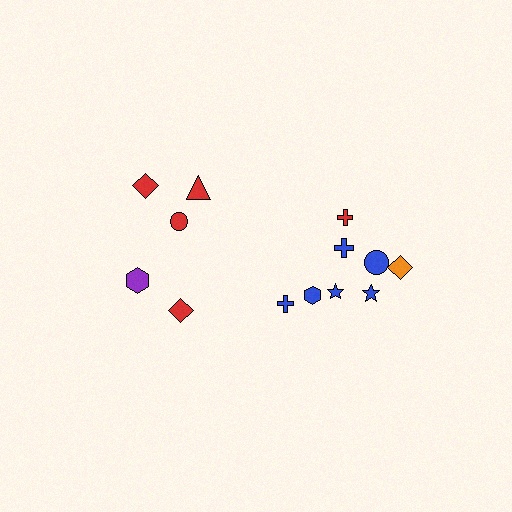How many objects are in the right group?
There are 8 objects.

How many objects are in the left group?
There are 5 objects.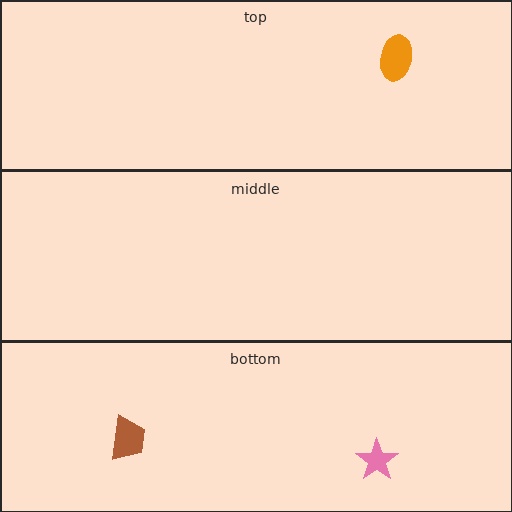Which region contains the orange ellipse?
The top region.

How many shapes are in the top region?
1.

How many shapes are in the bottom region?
2.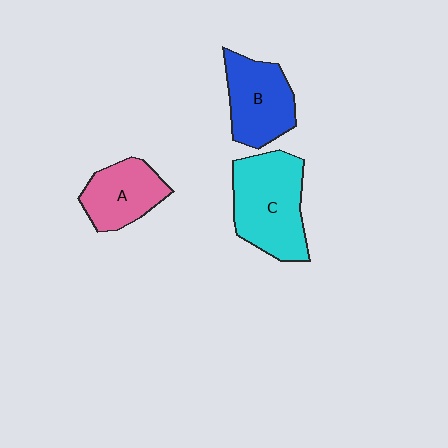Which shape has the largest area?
Shape C (cyan).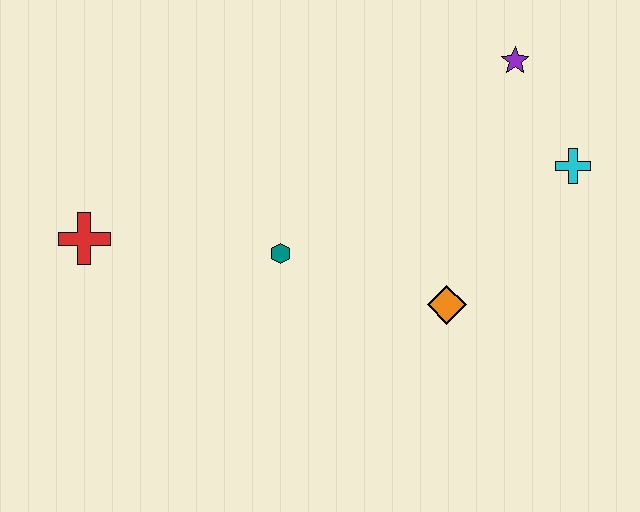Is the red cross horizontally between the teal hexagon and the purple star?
No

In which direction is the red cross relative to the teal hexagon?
The red cross is to the left of the teal hexagon.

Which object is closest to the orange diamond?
The teal hexagon is closest to the orange diamond.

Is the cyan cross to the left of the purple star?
No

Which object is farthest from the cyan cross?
The red cross is farthest from the cyan cross.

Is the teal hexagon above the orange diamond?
Yes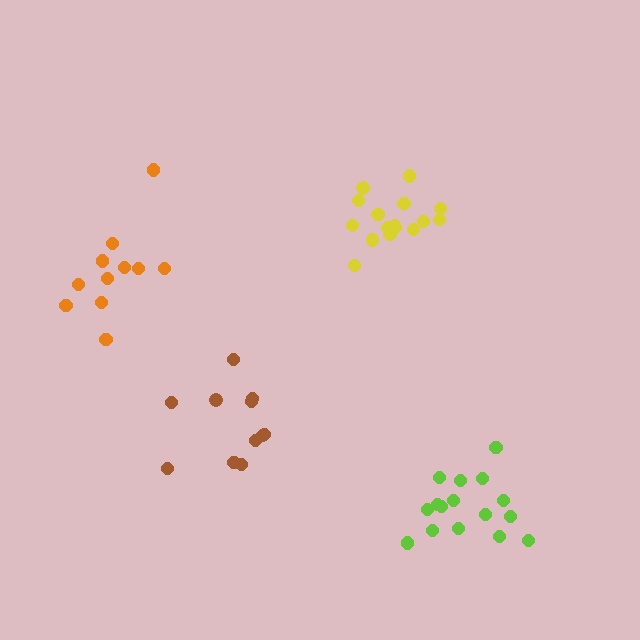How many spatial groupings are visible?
There are 4 spatial groupings.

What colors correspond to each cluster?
The clusters are colored: brown, lime, yellow, orange.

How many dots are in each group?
Group 1: 11 dots, Group 2: 16 dots, Group 3: 16 dots, Group 4: 11 dots (54 total).